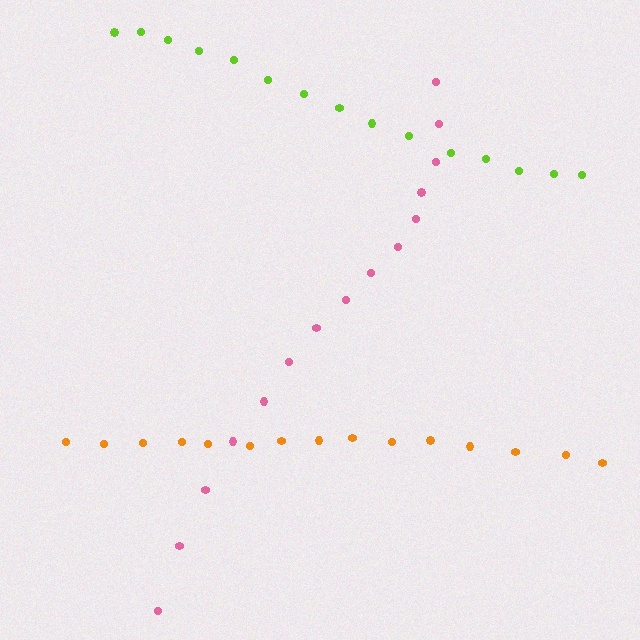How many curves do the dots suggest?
There are 3 distinct paths.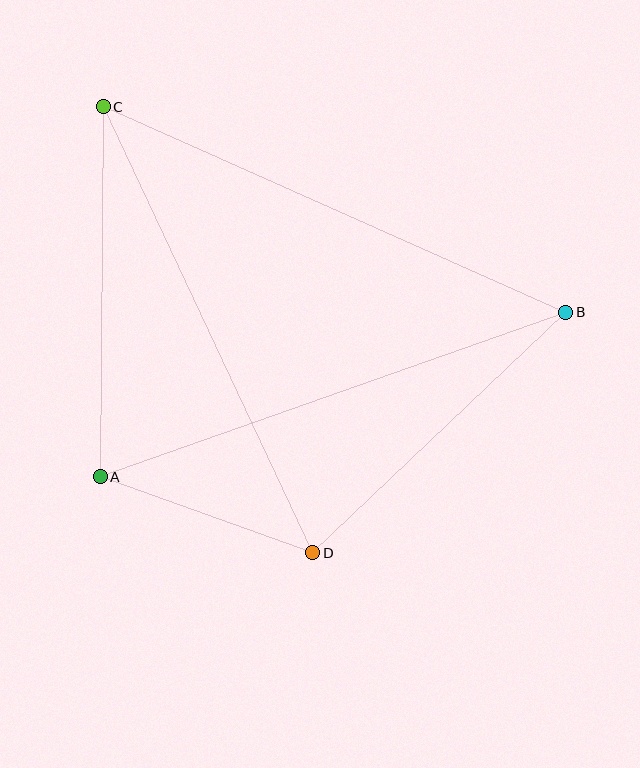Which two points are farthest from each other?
Points B and C are farthest from each other.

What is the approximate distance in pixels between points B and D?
The distance between B and D is approximately 349 pixels.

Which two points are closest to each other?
Points A and D are closest to each other.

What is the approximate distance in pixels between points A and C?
The distance between A and C is approximately 370 pixels.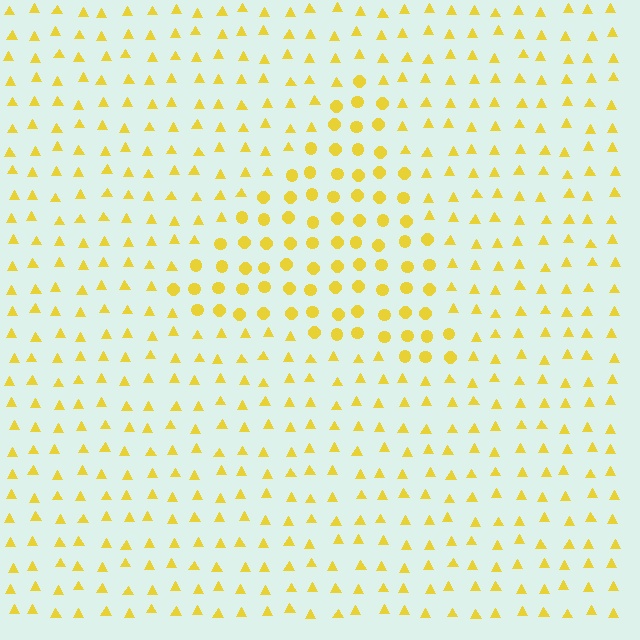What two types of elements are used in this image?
The image uses circles inside the triangle region and triangles outside it.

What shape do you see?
I see a triangle.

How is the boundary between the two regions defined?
The boundary is defined by a change in element shape: circles inside vs. triangles outside. All elements share the same color and spacing.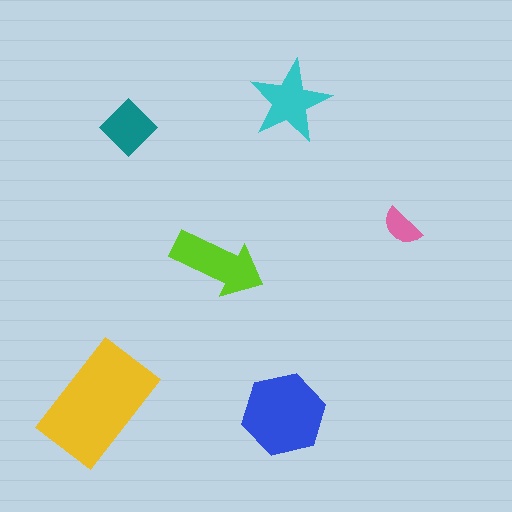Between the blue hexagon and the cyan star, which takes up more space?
The blue hexagon.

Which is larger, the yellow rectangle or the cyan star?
The yellow rectangle.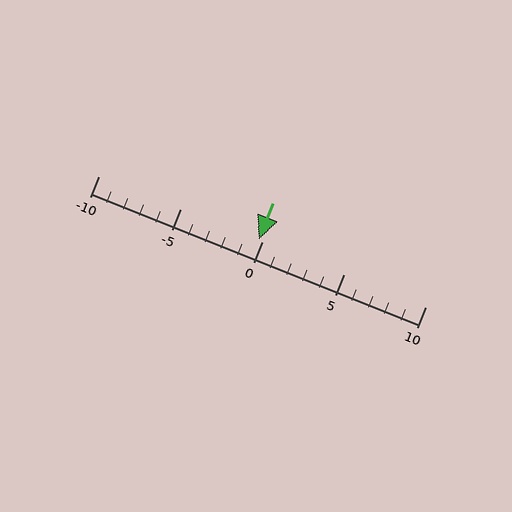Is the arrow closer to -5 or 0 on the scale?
The arrow is closer to 0.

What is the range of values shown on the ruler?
The ruler shows values from -10 to 10.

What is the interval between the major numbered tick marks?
The major tick marks are spaced 5 units apart.